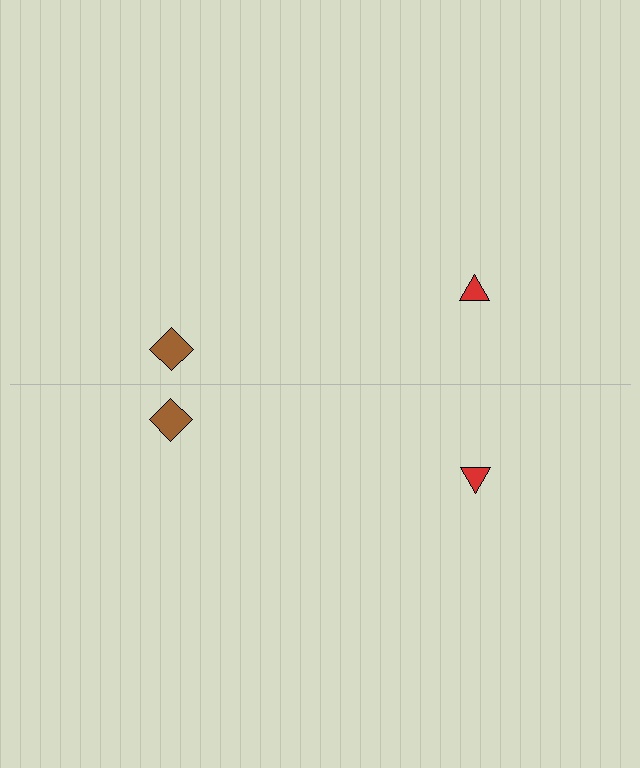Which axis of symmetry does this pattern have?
The pattern has a horizontal axis of symmetry running through the center of the image.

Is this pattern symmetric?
Yes, this pattern has bilateral (reflection) symmetry.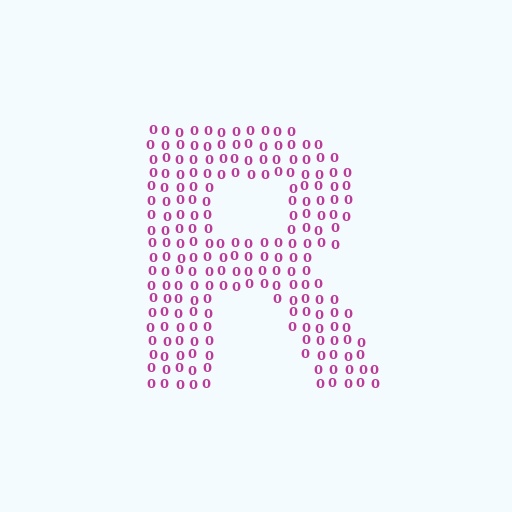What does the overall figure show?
The overall figure shows the letter R.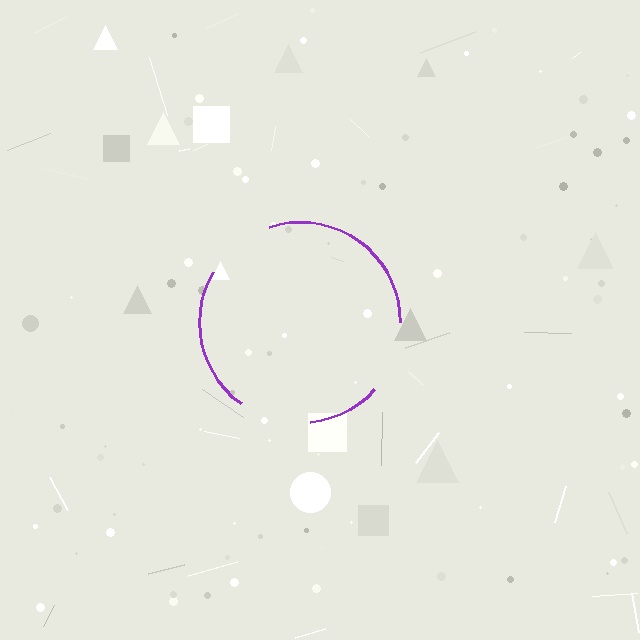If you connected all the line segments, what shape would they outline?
They would outline a circle.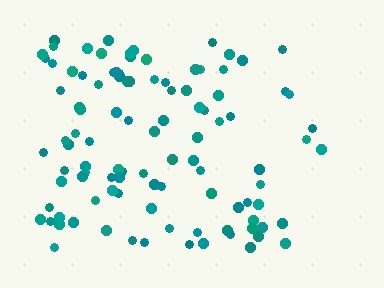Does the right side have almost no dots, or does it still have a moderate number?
Still a moderate number, just noticeably fewer than the left.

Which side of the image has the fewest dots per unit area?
The right.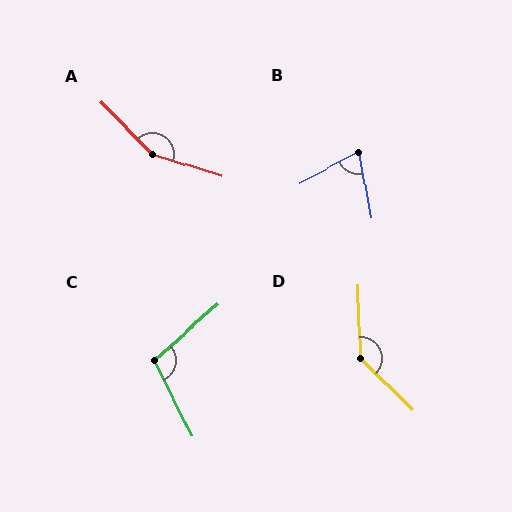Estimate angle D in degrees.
Approximately 136 degrees.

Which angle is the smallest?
B, at approximately 73 degrees.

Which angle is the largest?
A, at approximately 152 degrees.